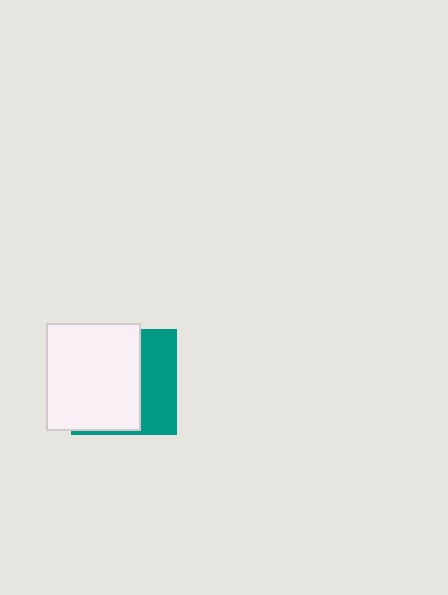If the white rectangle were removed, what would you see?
You would see the complete teal square.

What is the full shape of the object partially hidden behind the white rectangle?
The partially hidden object is a teal square.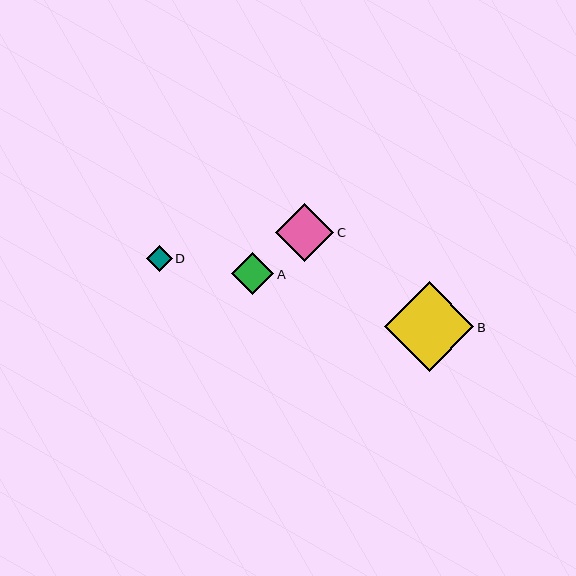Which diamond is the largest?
Diamond B is the largest with a size of approximately 89 pixels.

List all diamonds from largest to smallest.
From largest to smallest: B, C, A, D.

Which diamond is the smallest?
Diamond D is the smallest with a size of approximately 26 pixels.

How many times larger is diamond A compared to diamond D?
Diamond A is approximately 1.6 times the size of diamond D.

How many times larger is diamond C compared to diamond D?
Diamond C is approximately 2.3 times the size of diamond D.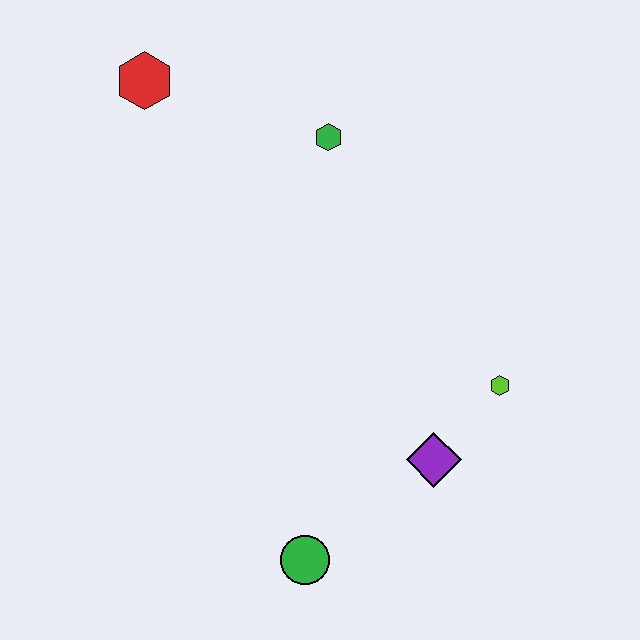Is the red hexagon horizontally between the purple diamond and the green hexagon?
No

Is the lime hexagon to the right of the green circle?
Yes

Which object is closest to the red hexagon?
The green hexagon is closest to the red hexagon.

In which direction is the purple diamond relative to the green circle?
The purple diamond is to the right of the green circle.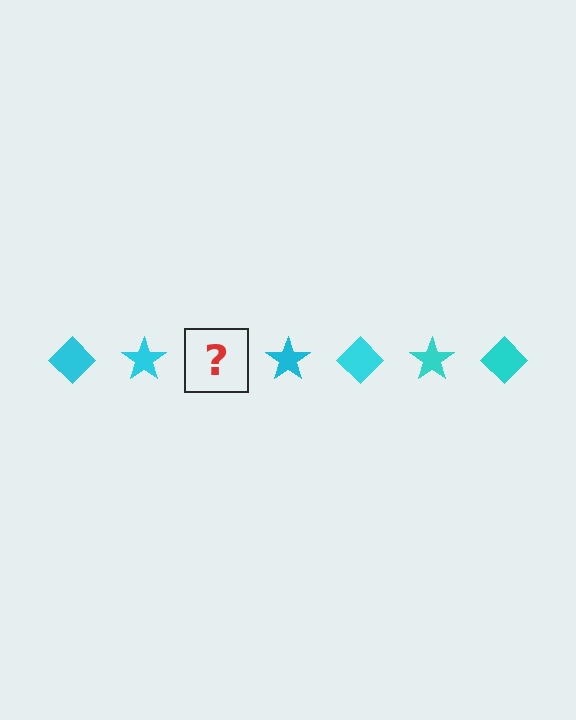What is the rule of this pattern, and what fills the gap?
The rule is that the pattern cycles through diamond, star shapes in cyan. The gap should be filled with a cyan diamond.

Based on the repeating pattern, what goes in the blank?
The blank should be a cyan diamond.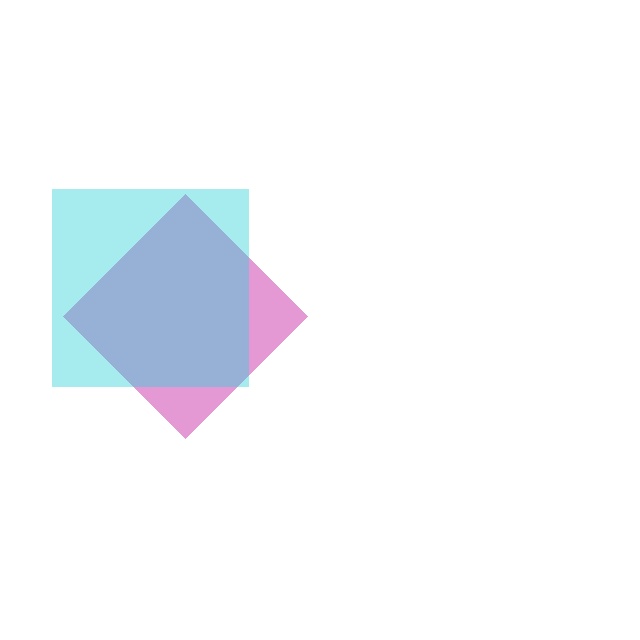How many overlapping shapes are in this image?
There are 2 overlapping shapes in the image.